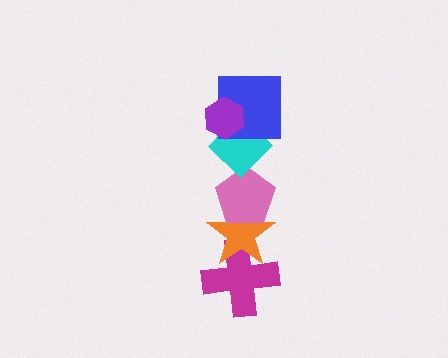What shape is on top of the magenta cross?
The orange star is on top of the magenta cross.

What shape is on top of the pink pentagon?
The cyan diamond is on top of the pink pentagon.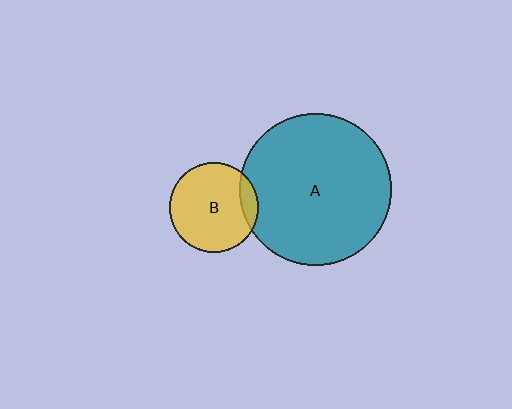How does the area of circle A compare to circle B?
Approximately 2.9 times.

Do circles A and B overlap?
Yes.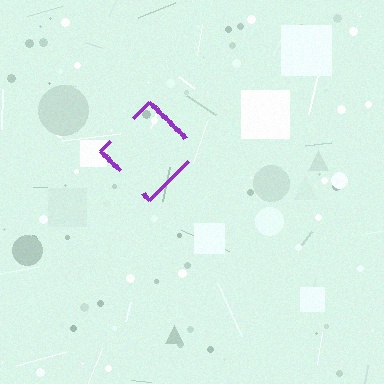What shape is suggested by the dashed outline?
The dashed outline suggests a diamond.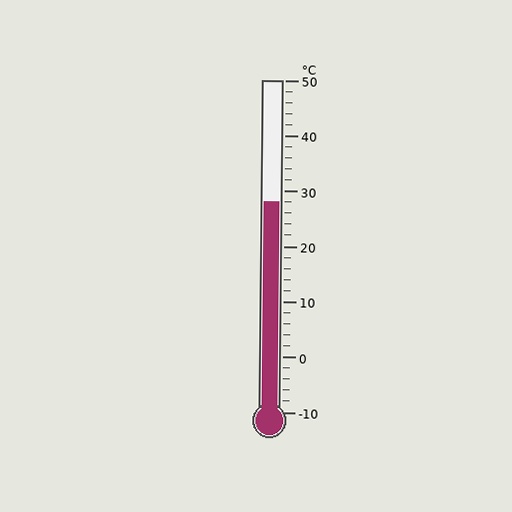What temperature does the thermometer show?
The thermometer shows approximately 28°C.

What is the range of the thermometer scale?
The thermometer scale ranges from -10°C to 50°C.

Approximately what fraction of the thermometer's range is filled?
The thermometer is filled to approximately 65% of its range.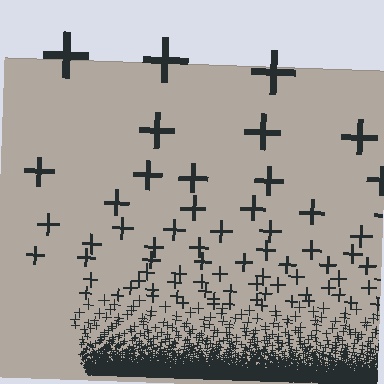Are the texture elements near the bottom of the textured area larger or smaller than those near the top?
Smaller. The gradient is inverted — elements near the bottom are smaller and denser.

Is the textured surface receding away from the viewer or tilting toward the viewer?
The surface appears to tilt toward the viewer. Texture elements get larger and sparser toward the top.